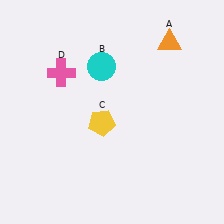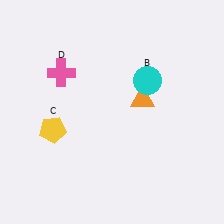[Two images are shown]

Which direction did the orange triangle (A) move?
The orange triangle (A) moved down.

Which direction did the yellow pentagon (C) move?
The yellow pentagon (C) moved left.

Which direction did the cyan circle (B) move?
The cyan circle (B) moved right.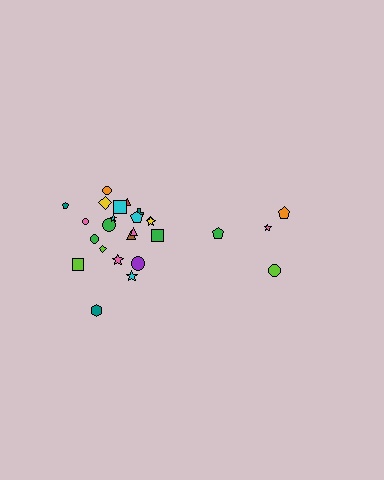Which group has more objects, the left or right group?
The left group.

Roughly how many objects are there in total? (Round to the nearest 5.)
Roughly 25 objects in total.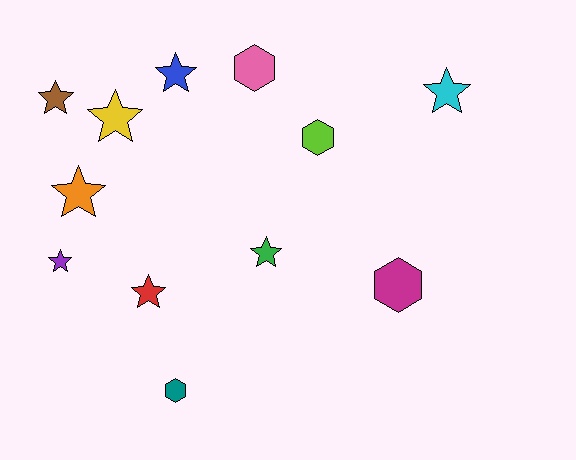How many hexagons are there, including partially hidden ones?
There are 4 hexagons.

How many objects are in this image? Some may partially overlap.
There are 12 objects.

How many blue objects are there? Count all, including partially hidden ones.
There is 1 blue object.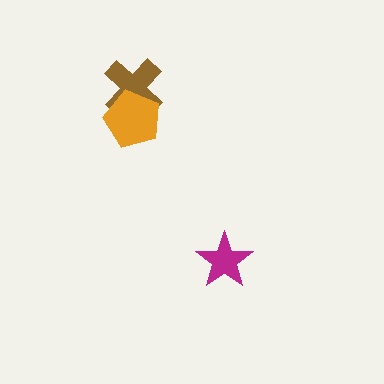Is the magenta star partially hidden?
No, no other shape covers it.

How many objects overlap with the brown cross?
1 object overlaps with the brown cross.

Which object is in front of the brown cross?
The orange pentagon is in front of the brown cross.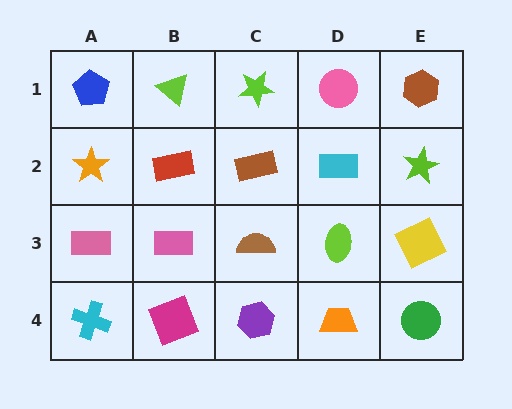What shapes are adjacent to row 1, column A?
An orange star (row 2, column A), a lime triangle (row 1, column B).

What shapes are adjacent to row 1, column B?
A red rectangle (row 2, column B), a blue pentagon (row 1, column A), a lime star (row 1, column C).